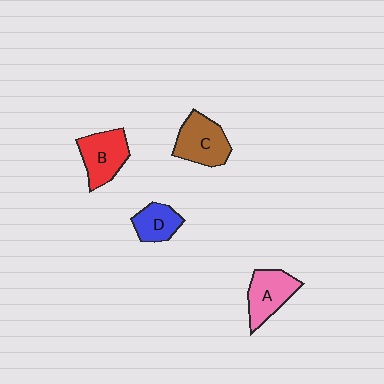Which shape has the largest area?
Shape C (brown).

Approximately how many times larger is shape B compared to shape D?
Approximately 1.4 times.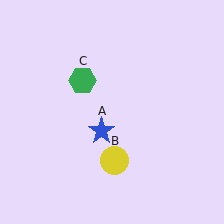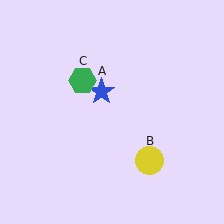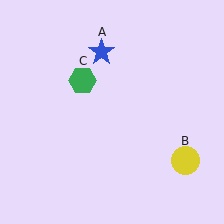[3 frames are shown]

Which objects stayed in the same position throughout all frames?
Green hexagon (object C) remained stationary.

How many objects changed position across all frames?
2 objects changed position: blue star (object A), yellow circle (object B).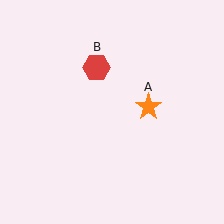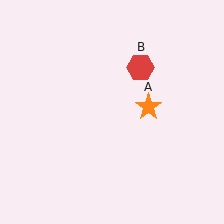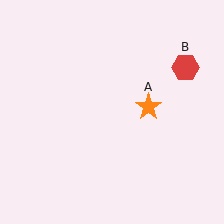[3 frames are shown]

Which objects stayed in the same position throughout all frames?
Orange star (object A) remained stationary.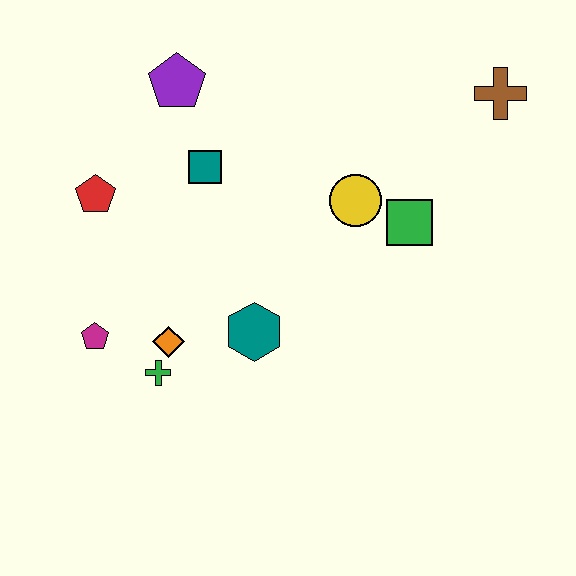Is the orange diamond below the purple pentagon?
Yes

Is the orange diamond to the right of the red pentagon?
Yes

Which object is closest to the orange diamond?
The green cross is closest to the orange diamond.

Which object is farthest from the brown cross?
The magenta pentagon is farthest from the brown cross.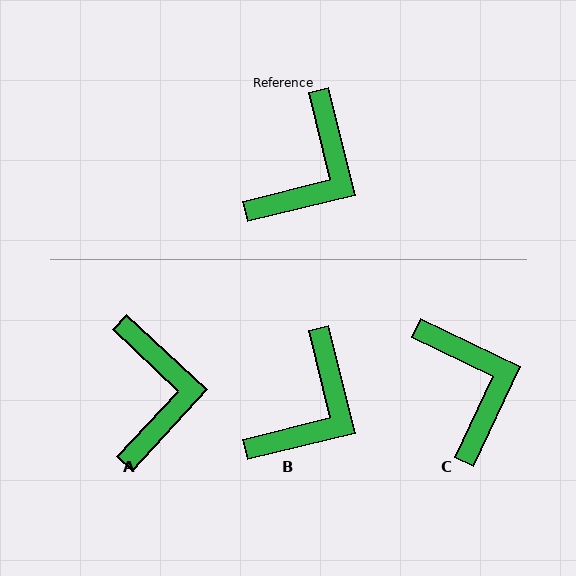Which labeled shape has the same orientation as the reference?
B.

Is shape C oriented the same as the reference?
No, it is off by about 51 degrees.